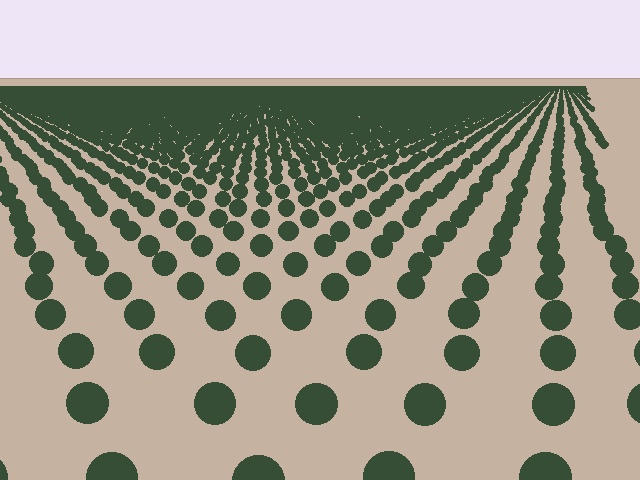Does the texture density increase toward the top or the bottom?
Density increases toward the top.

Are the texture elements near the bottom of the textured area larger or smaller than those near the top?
Larger. Near the bottom, elements are closer to the viewer and appear at a bigger on-screen size.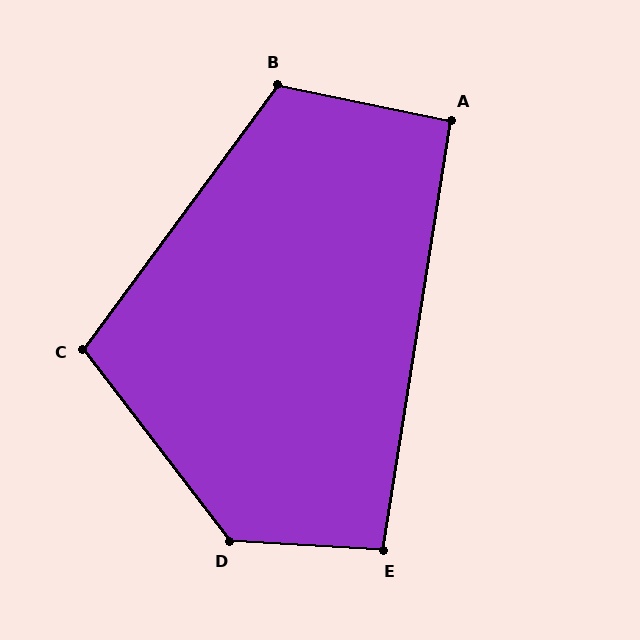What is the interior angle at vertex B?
Approximately 115 degrees (obtuse).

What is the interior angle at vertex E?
Approximately 96 degrees (obtuse).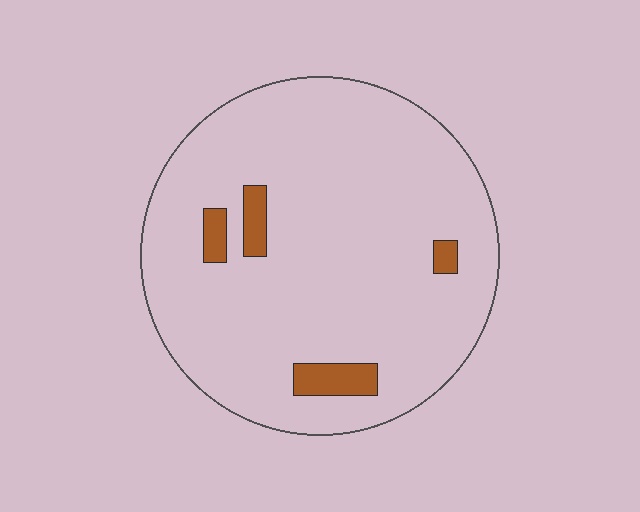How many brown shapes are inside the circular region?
4.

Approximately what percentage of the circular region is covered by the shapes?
Approximately 5%.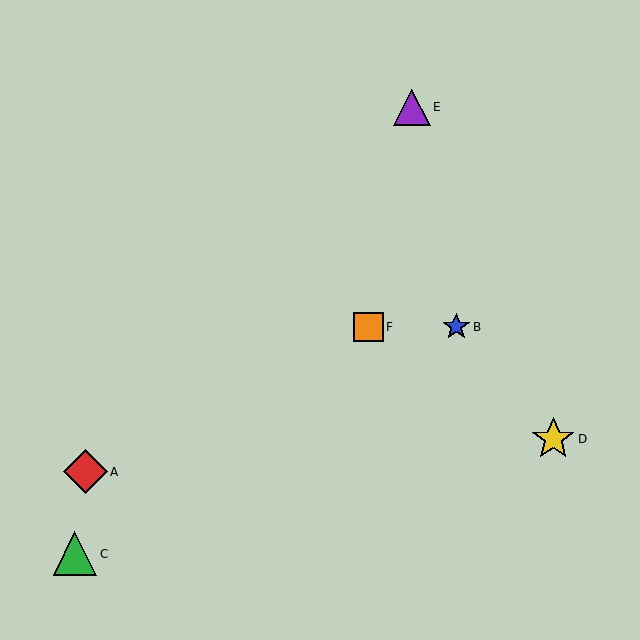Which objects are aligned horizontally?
Objects B, F are aligned horizontally.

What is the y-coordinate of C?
Object C is at y≈554.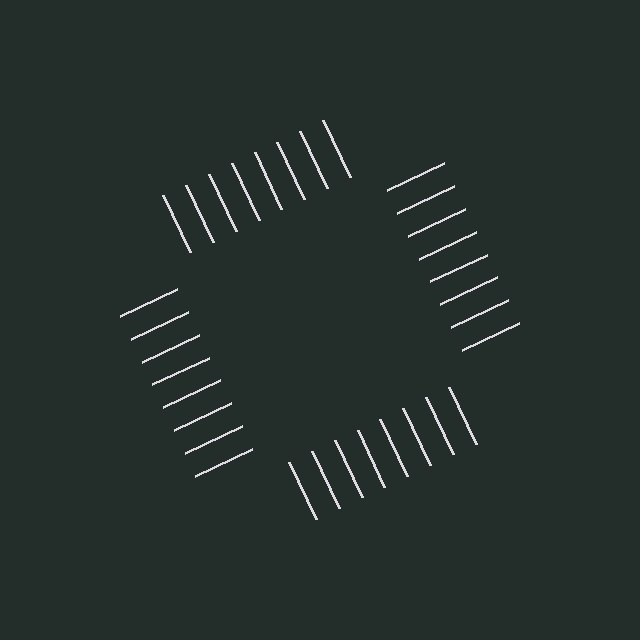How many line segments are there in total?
32 — 8 along each of the 4 edges.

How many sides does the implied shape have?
4 sides — the line-ends trace a square.